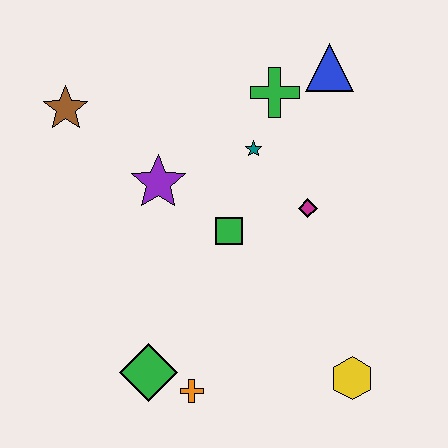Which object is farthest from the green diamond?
The blue triangle is farthest from the green diamond.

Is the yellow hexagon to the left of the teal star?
No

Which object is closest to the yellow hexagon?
The orange cross is closest to the yellow hexagon.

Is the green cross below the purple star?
No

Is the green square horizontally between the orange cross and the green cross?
Yes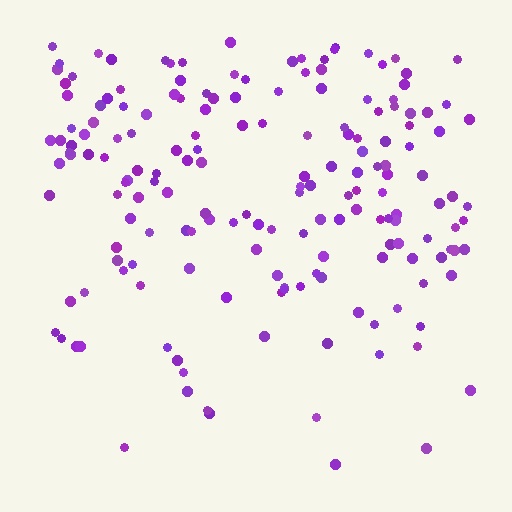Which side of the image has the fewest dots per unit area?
The bottom.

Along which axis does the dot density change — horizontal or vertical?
Vertical.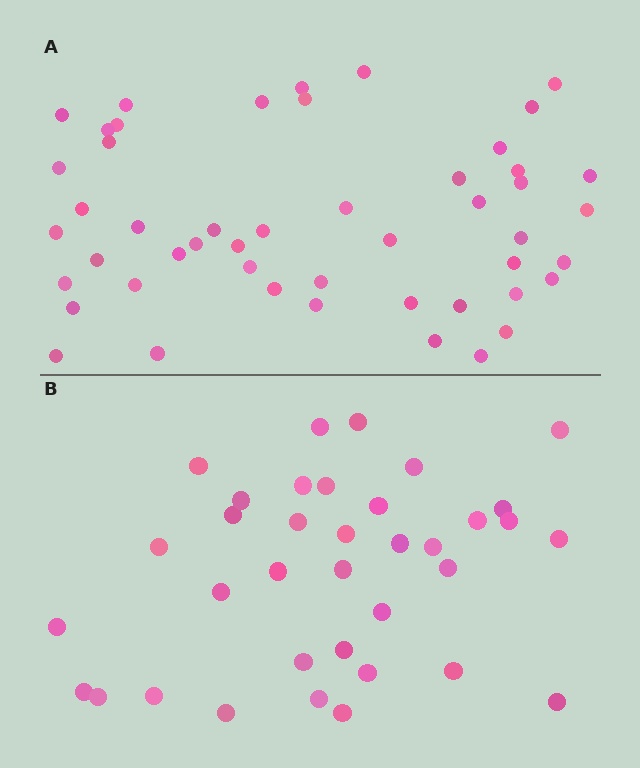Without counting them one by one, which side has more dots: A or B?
Region A (the top region) has more dots.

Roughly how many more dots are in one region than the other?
Region A has approximately 15 more dots than region B.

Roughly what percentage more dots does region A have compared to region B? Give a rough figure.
About 35% more.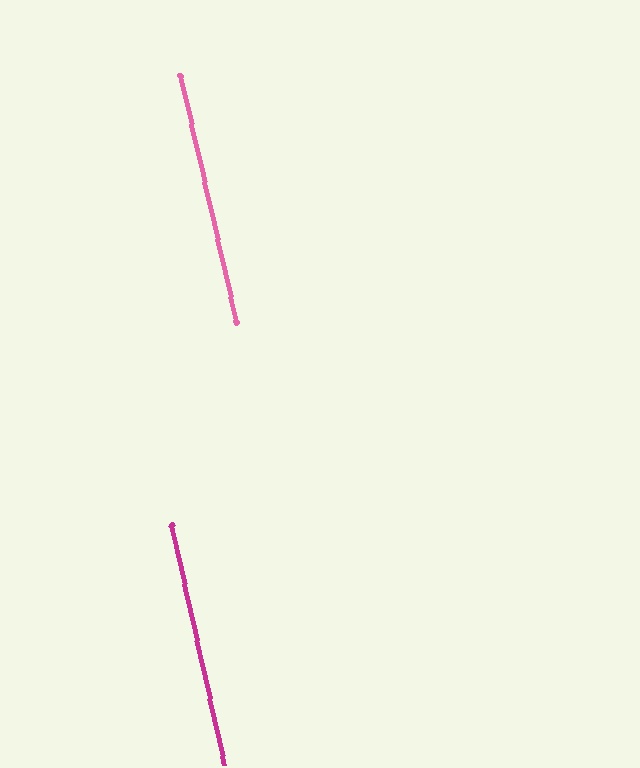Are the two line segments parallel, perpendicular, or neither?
Parallel — their directions differ by only 0.2°.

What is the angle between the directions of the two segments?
Approximately 0 degrees.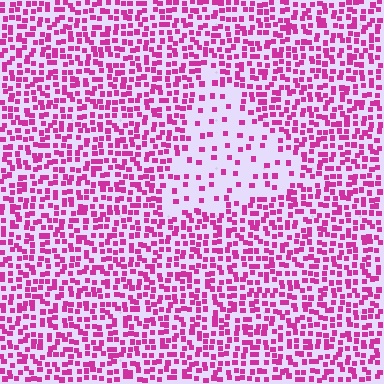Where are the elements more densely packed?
The elements are more densely packed outside the triangle boundary.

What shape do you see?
I see a triangle.